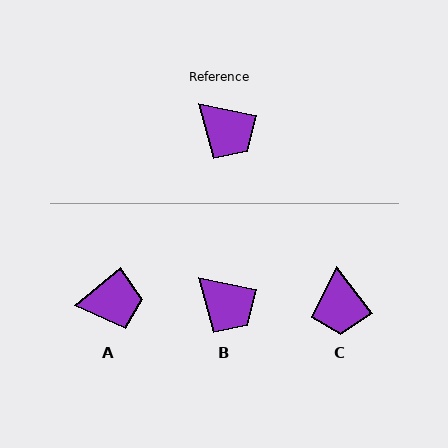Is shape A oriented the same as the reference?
No, it is off by about 50 degrees.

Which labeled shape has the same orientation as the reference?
B.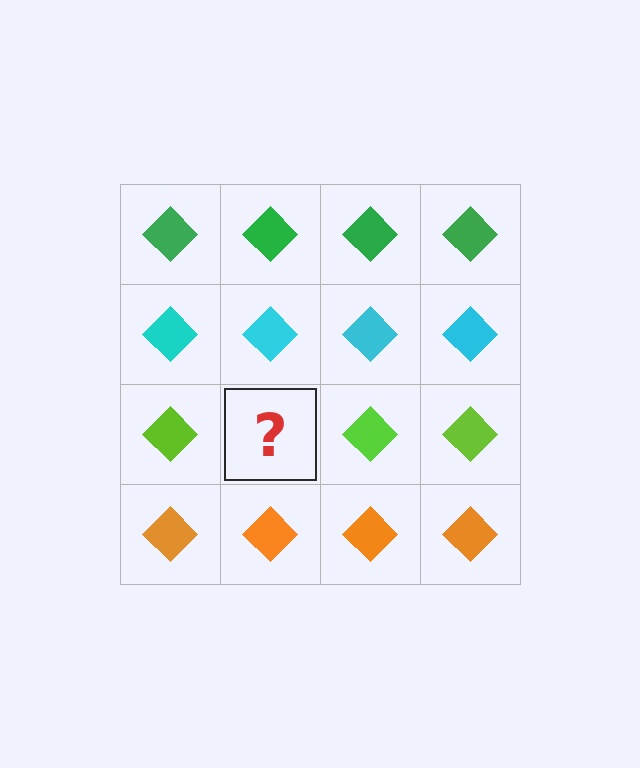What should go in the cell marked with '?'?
The missing cell should contain a lime diamond.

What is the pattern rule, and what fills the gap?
The rule is that each row has a consistent color. The gap should be filled with a lime diamond.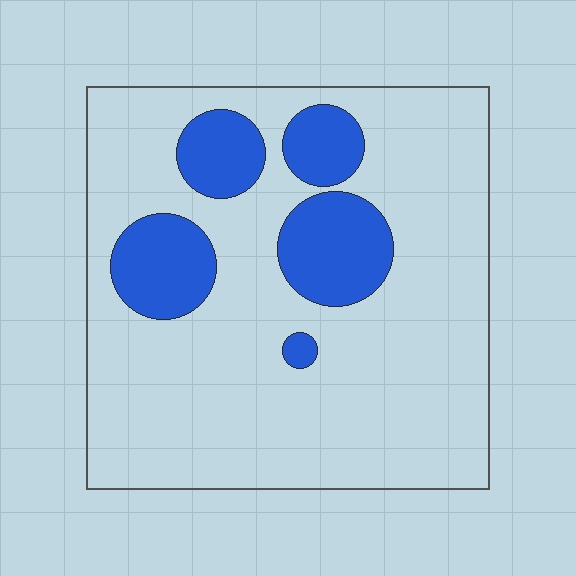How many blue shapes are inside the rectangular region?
5.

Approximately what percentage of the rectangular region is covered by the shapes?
Approximately 20%.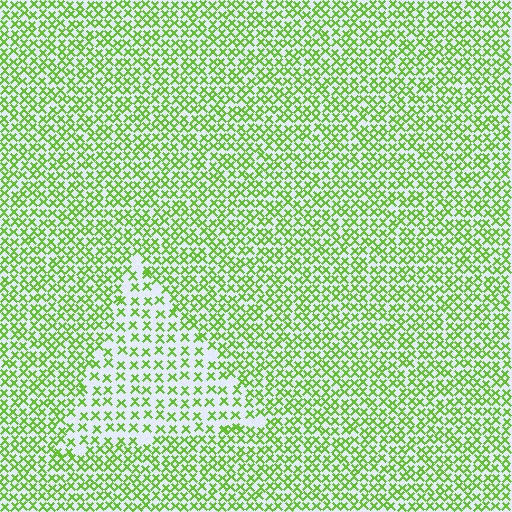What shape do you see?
I see a triangle.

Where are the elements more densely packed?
The elements are more densely packed outside the triangle boundary.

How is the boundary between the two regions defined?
The boundary is defined by a change in element density (approximately 1.8x ratio). All elements are the same color, size, and shape.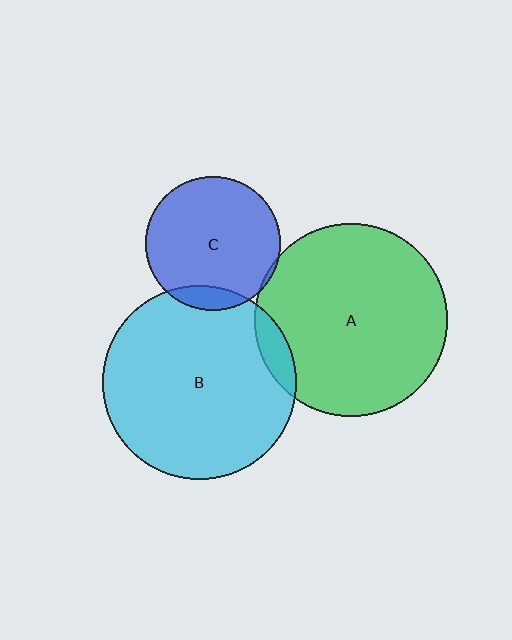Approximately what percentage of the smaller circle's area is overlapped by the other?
Approximately 10%.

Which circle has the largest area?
Circle B (cyan).